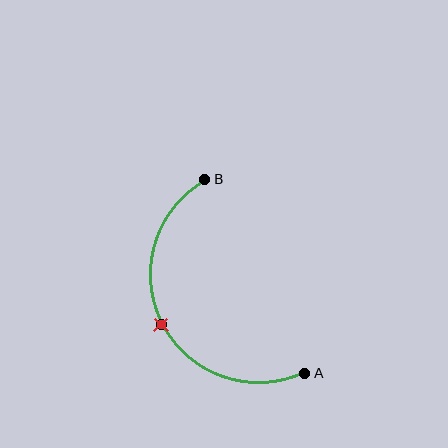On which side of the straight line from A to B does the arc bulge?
The arc bulges to the left of the straight line connecting A and B.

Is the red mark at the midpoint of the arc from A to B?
Yes. The red mark lies on the arc at equal arc-length from both A and B — it is the arc midpoint.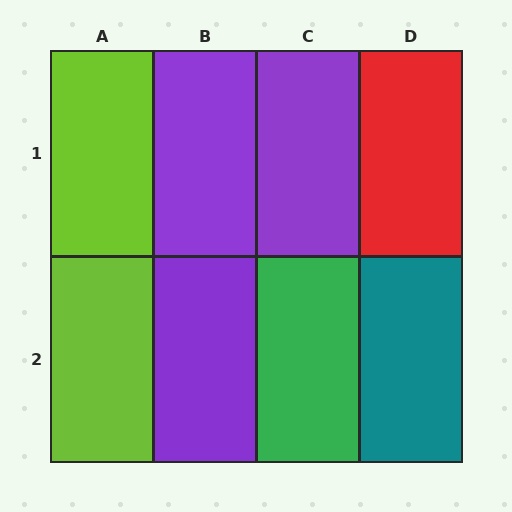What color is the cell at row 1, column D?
Red.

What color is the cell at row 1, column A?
Lime.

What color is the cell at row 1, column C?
Purple.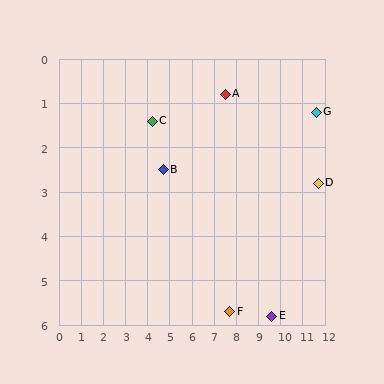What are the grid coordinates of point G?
Point G is at approximately (11.6, 1.2).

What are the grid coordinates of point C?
Point C is at approximately (4.2, 1.4).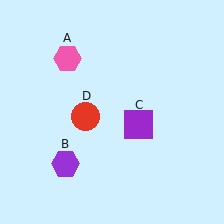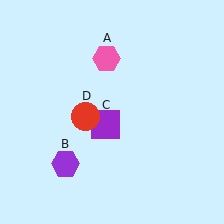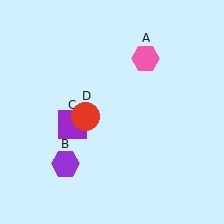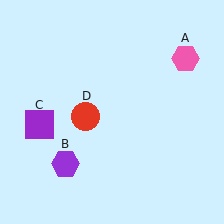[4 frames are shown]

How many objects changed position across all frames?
2 objects changed position: pink hexagon (object A), purple square (object C).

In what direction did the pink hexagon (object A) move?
The pink hexagon (object A) moved right.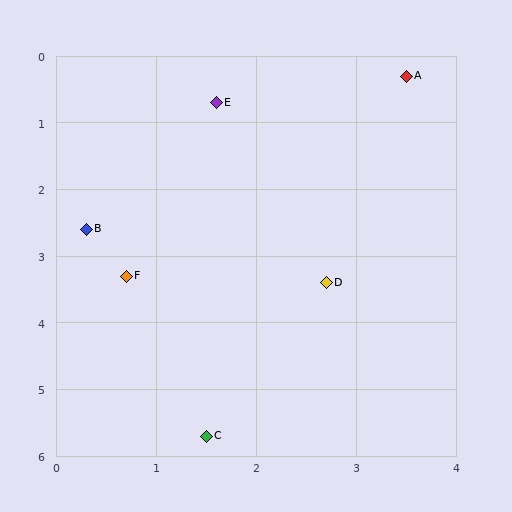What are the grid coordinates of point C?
Point C is at approximately (1.5, 5.7).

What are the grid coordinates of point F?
Point F is at approximately (0.7, 3.3).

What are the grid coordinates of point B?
Point B is at approximately (0.3, 2.6).